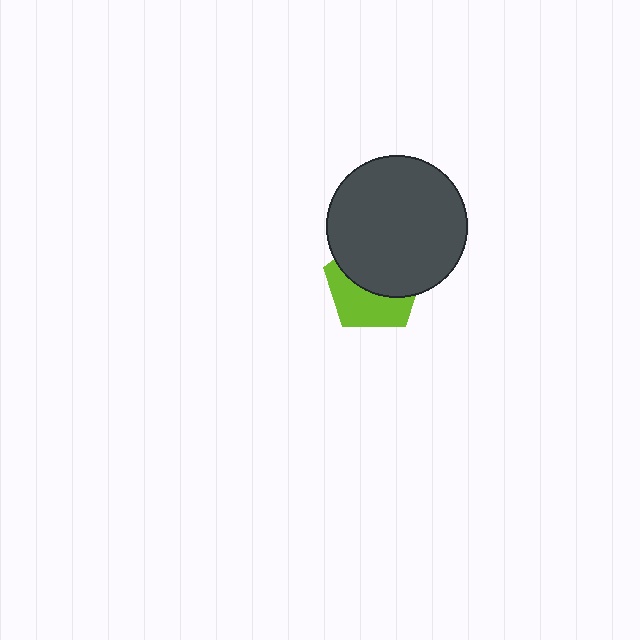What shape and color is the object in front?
The object in front is a dark gray circle.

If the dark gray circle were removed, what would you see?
You would see the complete lime pentagon.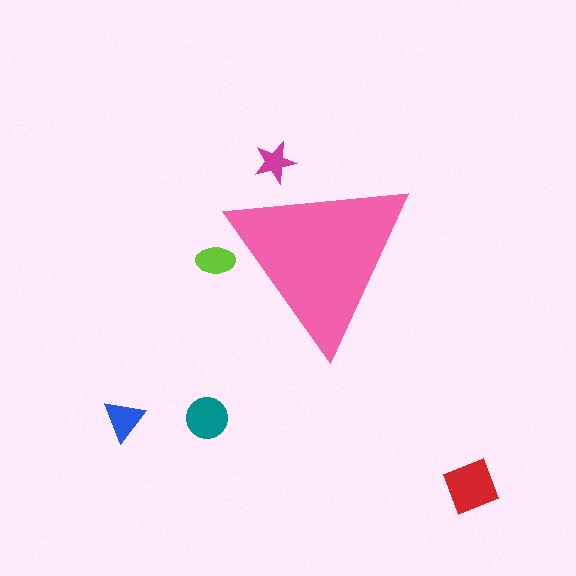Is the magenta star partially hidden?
Yes, the magenta star is partially hidden behind the pink triangle.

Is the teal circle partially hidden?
No, the teal circle is fully visible.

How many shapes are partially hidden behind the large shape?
2 shapes are partially hidden.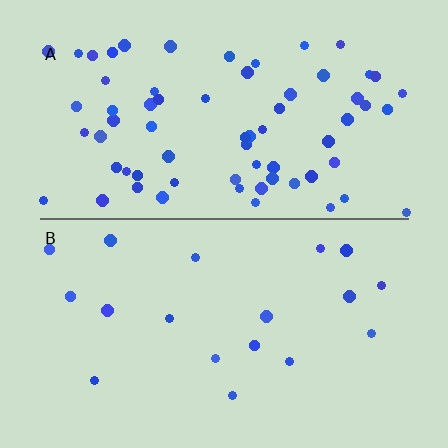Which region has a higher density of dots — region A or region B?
A (the top).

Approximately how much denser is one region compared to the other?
Approximately 3.7× — region A over region B.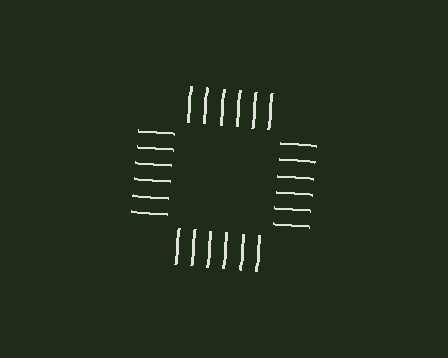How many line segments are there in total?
24 — 6 along each of the 4 edges.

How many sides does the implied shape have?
4 sides — the line-ends trace a square.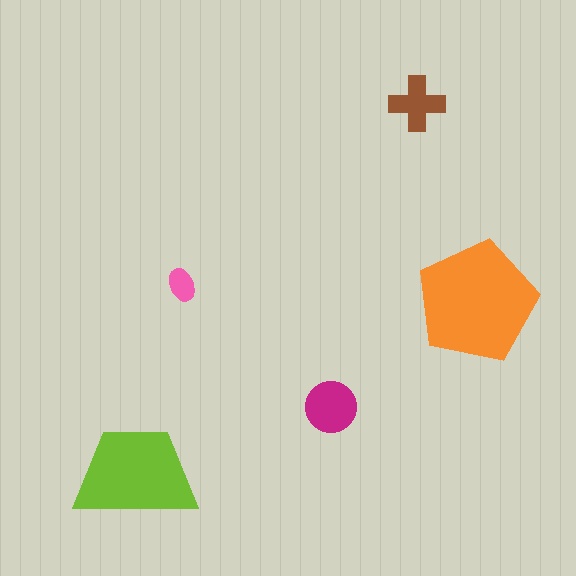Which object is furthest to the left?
The lime trapezoid is leftmost.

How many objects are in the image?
There are 5 objects in the image.